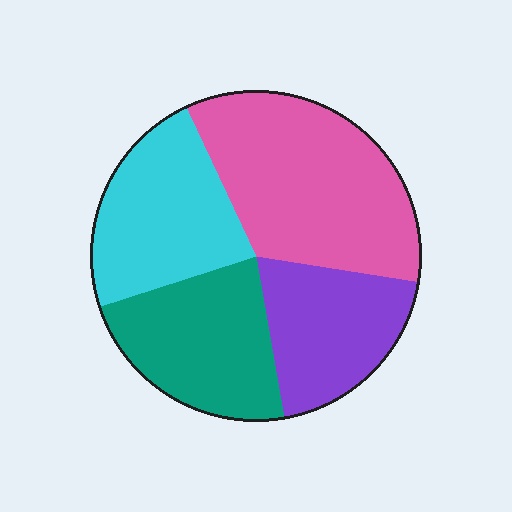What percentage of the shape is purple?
Purple covers 20% of the shape.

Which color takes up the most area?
Pink, at roughly 35%.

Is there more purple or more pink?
Pink.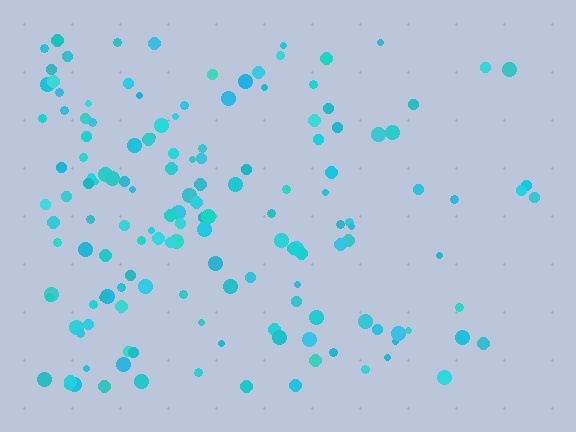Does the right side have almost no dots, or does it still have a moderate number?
Still a moderate number, just noticeably fewer than the left.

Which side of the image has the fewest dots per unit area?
The right.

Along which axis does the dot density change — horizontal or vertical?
Horizontal.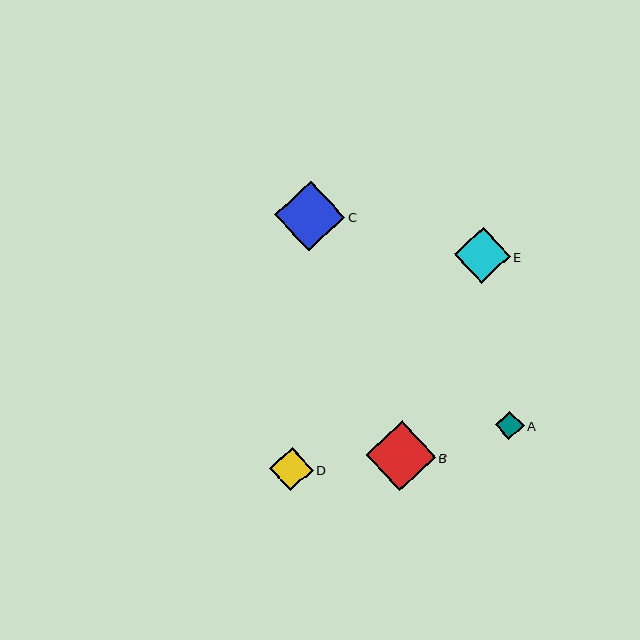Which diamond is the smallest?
Diamond A is the smallest with a size of approximately 29 pixels.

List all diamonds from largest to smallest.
From largest to smallest: C, B, E, D, A.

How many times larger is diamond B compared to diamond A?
Diamond B is approximately 2.4 times the size of diamond A.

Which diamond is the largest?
Diamond C is the largest with a size of approximately 70 pixels.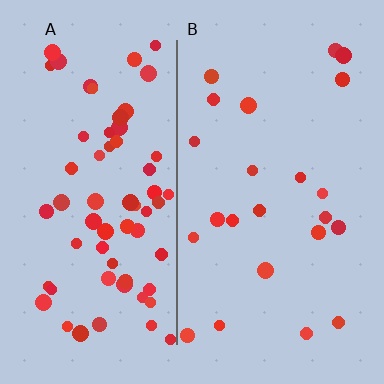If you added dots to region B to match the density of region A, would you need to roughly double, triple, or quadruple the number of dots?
Approximately triple.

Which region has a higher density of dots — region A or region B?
A (the left).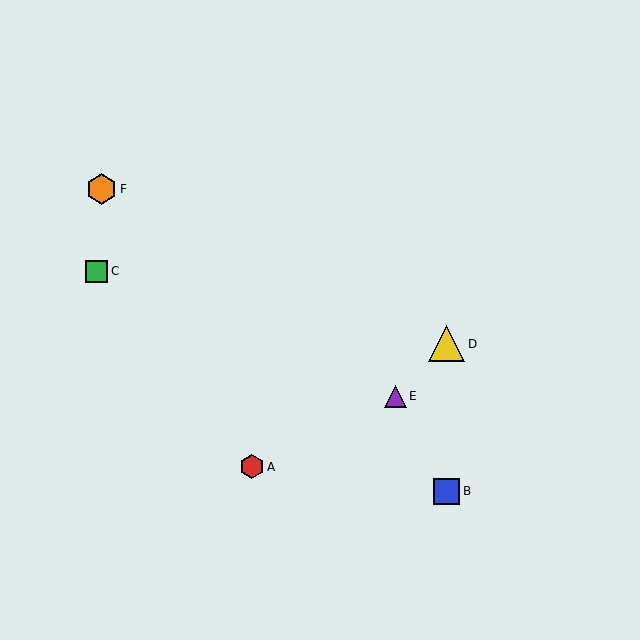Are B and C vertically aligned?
No, B is at x≈447 and C is at x≈97.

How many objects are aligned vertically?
2 objects (B, D) are aligned vertically.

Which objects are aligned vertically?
Objects B, D are aligned vertically.